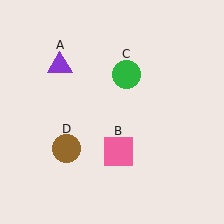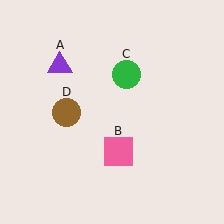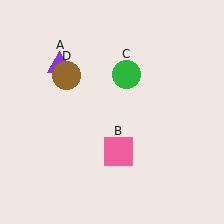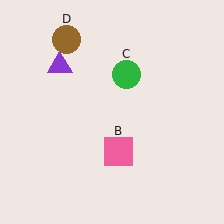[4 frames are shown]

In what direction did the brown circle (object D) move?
The brown circle (object D) moved up.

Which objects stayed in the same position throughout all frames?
Purple triangle (object A) and pink square (object B) and green circle (object C) remained stationary.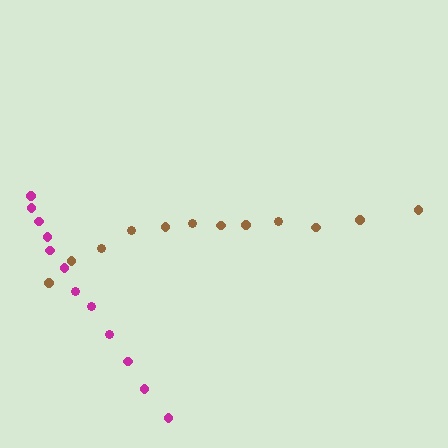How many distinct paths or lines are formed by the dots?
There are 2 distinct paths.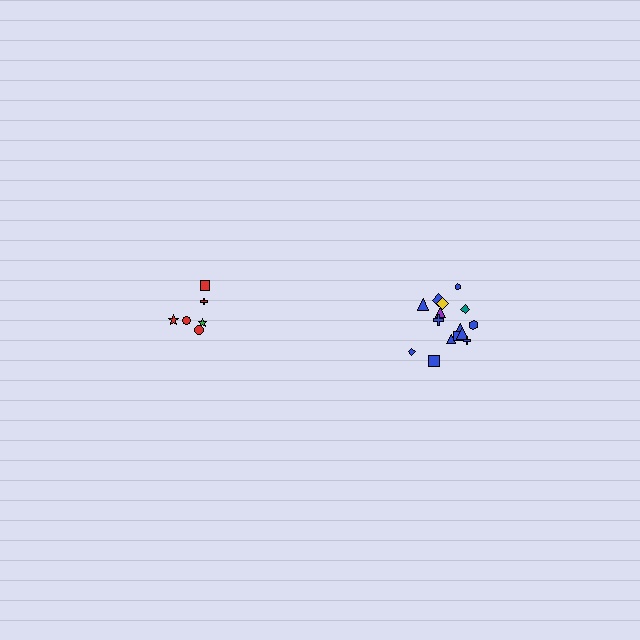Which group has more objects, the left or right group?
The right group.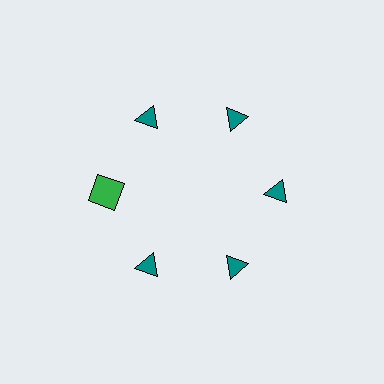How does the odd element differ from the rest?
It differs in both color (green instead of teal) and shape (square instead of triangle).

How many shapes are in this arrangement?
There are 6 shapes arranged in a ring pattern.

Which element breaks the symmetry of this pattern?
The green square at roughly the 9 o'clock position breaks the symmetry. All other shapes are teal triangles.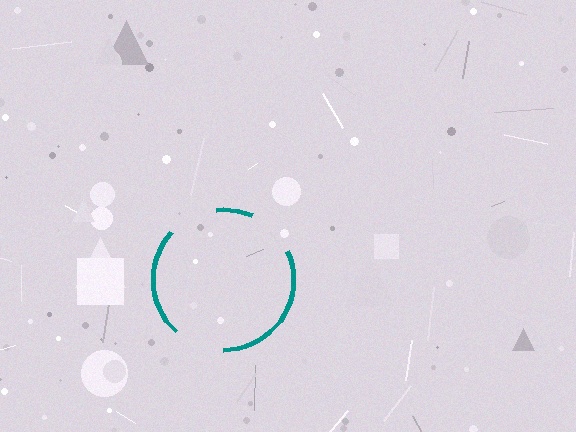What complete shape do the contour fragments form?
The contour fragments form a circle.